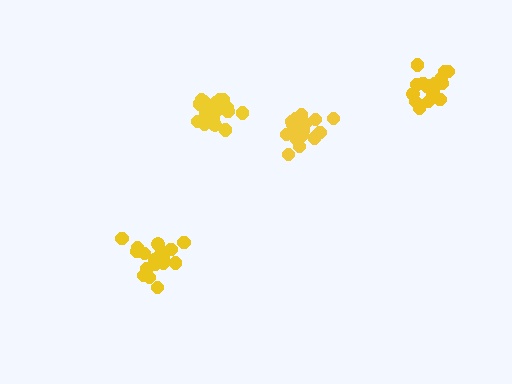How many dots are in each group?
Group 1: 18 dots, Group 2: 18 dots, Group 3: 19 dots, Group 4: 19 dots (74 total).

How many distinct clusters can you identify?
There are 4 distinct clusters.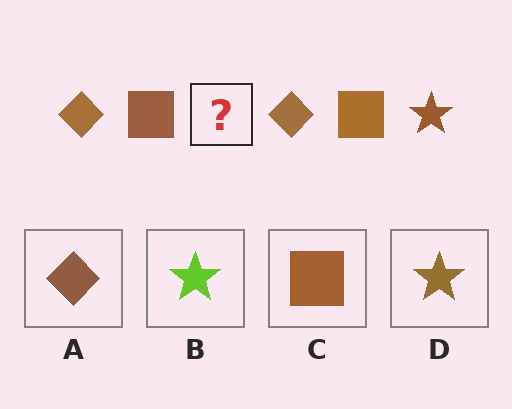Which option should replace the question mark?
Option D.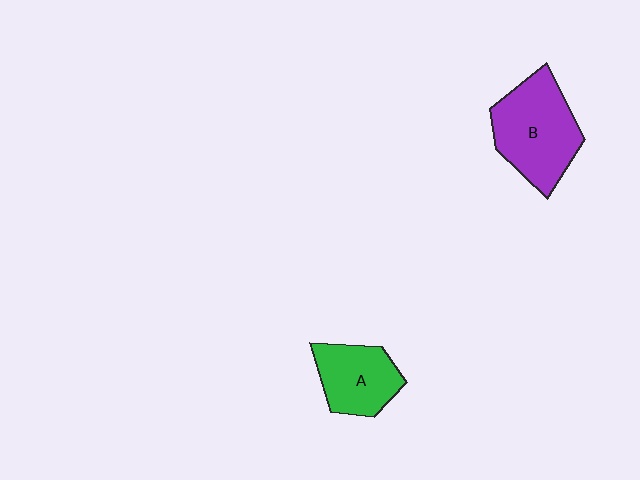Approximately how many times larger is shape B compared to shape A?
Approximately 1.5 times.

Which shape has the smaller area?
Shape A (green).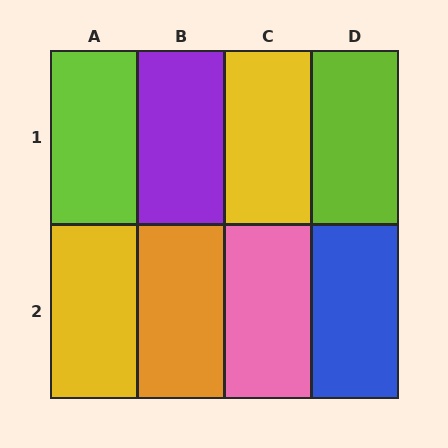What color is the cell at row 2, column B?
Orange.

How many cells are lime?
2 cells are lime.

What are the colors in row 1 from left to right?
Lime, purple, yellow, lime.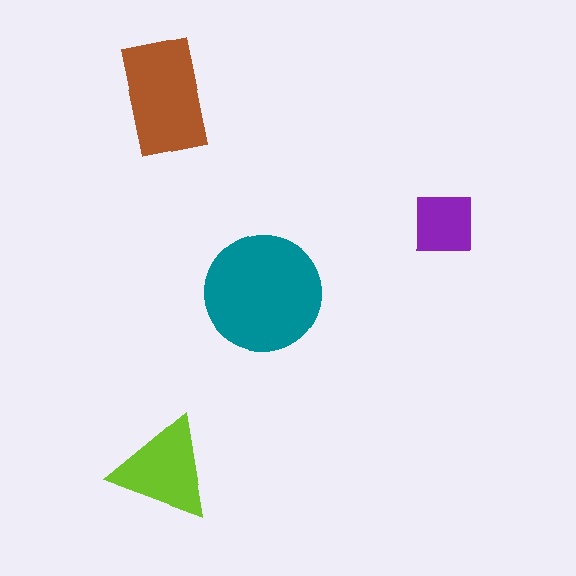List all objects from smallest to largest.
The purple square, the lime triangle, the brown rectangle, the teal circle.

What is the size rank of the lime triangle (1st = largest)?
3rd.